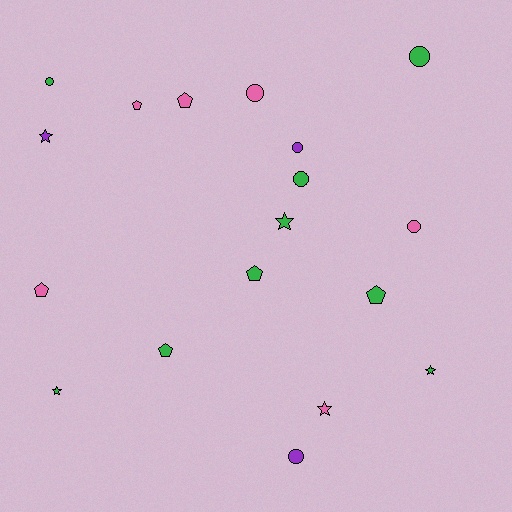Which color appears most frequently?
Green, with 9 objects.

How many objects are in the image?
There are 18 objects.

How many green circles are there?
There are 3 green circles.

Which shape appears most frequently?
Circle, with 7 objects.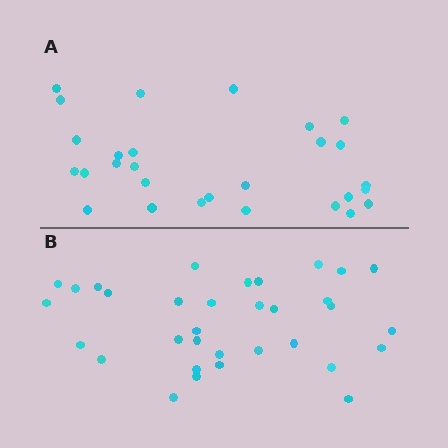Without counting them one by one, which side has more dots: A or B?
Region B (the bottom region) has more dots.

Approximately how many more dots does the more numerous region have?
Region B has about 5 more dots than region A.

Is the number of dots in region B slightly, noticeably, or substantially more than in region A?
Region B has only slightly more — the two regions are fairly close. The ratio is roughly 1.2 to 1.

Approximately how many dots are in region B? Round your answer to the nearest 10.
About 30 dots. (The exact count is 33, which rounds to 30.)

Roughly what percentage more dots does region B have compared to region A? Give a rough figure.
About 20% more.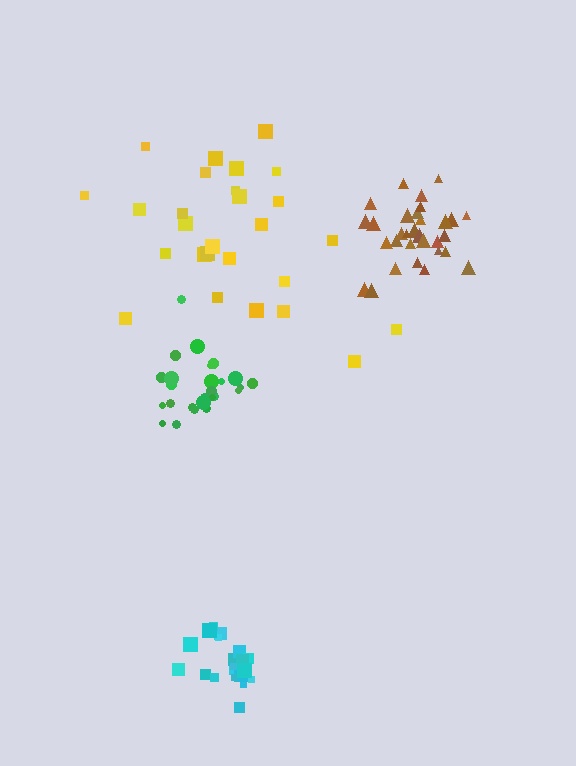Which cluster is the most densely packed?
Cyan.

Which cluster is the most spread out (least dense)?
Yellow.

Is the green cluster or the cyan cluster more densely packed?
Cyan.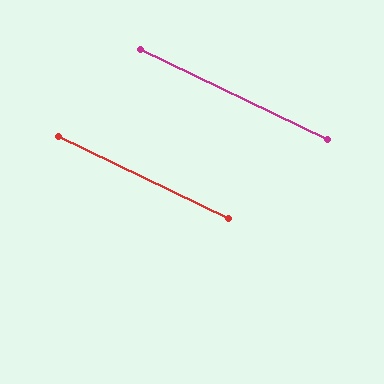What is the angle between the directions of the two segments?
Approximately 0 degrees.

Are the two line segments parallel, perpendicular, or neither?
Parallel — their directions differ by only 0.2°.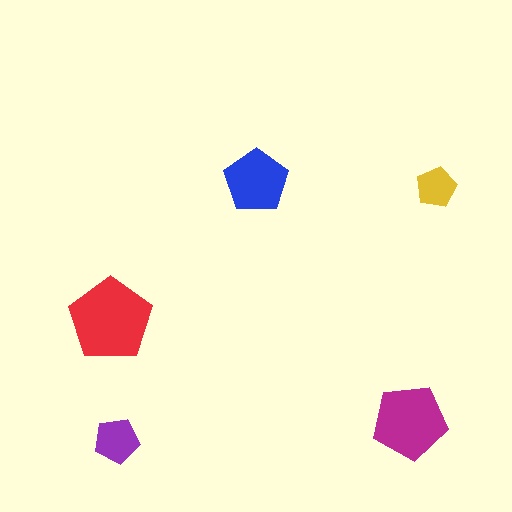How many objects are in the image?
There are 5 objects in the image.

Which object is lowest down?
The purple pentagon is bottommost.